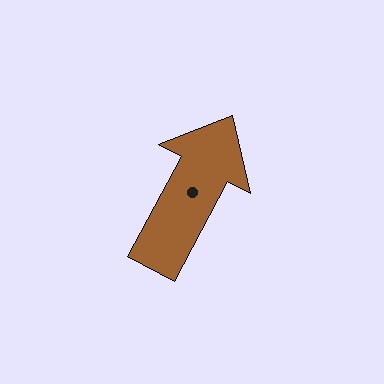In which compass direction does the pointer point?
Northeast.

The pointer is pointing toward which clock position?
Roughly 1 o'clock.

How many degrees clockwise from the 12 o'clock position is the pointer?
Approximately 28 degrees.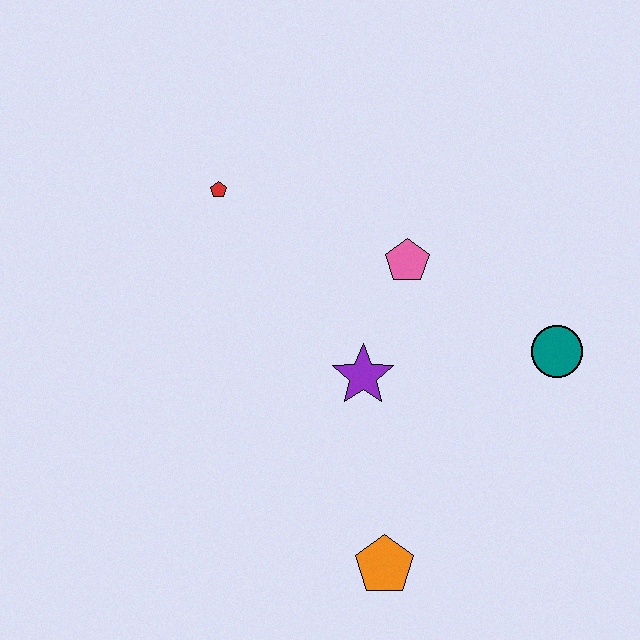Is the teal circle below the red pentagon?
Yes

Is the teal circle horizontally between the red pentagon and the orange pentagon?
No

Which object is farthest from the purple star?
The red pentagon is farthest from the purple star.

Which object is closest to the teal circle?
The pink pentagon is closest to the teal circle.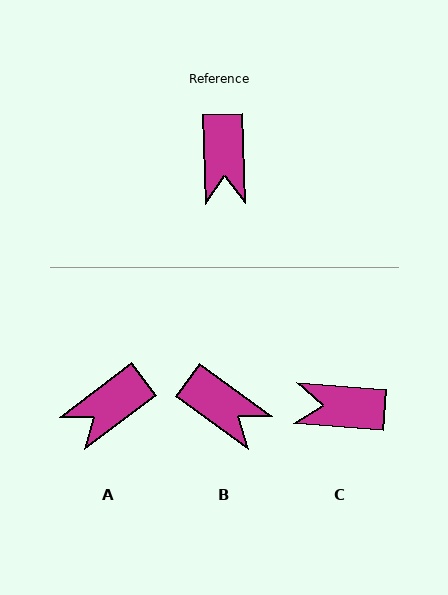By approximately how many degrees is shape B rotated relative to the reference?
Approximately 52 degrees counter-clockwise.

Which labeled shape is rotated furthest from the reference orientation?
C, about 96 degrees away.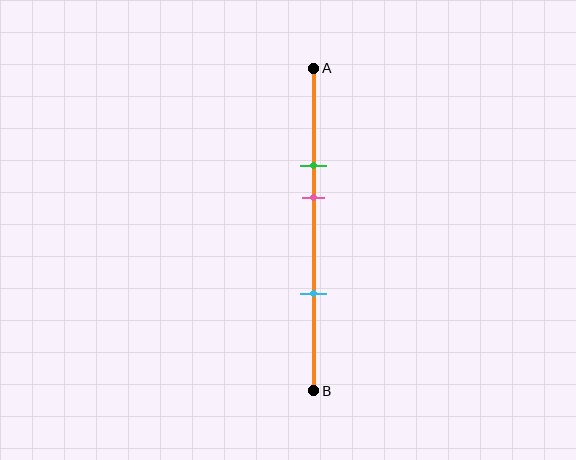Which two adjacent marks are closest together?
The green and pink marks are the closest adjacent pair.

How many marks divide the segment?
There are 3 marks dividing the segment.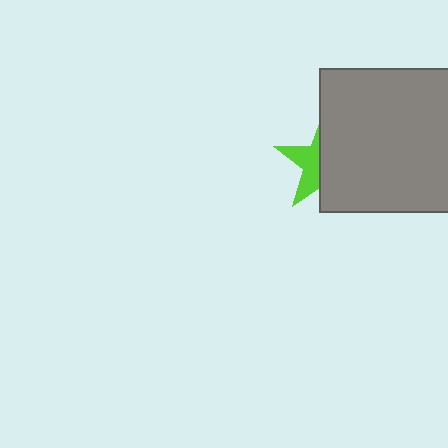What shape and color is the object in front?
The object in front is a gray rectangle.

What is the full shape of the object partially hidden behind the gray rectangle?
The partially hidden object is a lime star.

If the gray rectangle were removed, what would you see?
You would see the complete lime star.